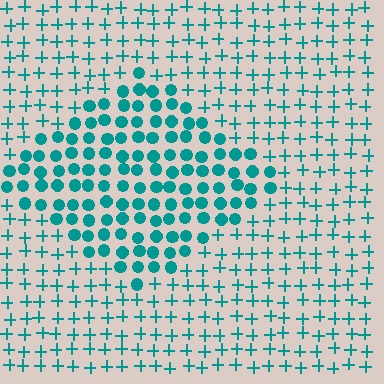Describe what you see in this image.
The image is filled with small teal elements arranged in a uniform grid. A diamond-shaped region contains circles, while the surrounding area contains plus signs. The boundary is defined purely by the change in element shape.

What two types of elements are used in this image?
The image uses circles inside the diamond region and plus signs outside it.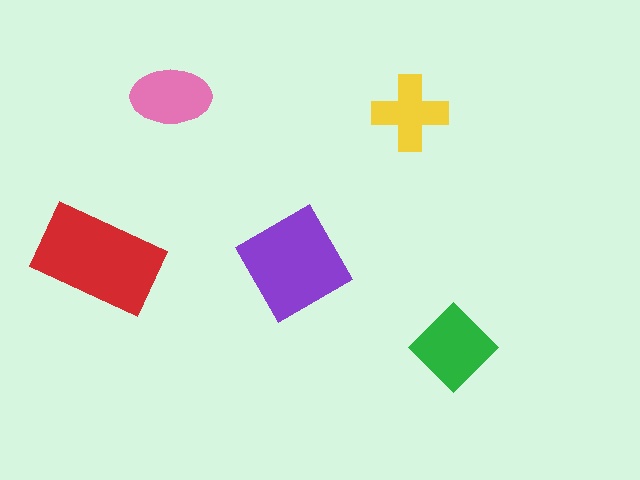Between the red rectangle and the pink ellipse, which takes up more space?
The red rectangle.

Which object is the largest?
The red rectangle.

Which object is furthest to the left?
The red rectangle is leftmost.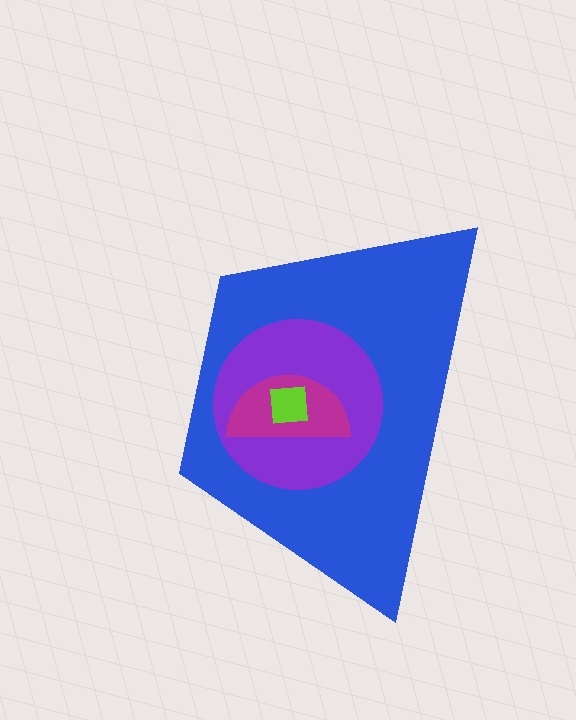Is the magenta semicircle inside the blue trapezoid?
Yes.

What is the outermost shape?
The blue trapezoid.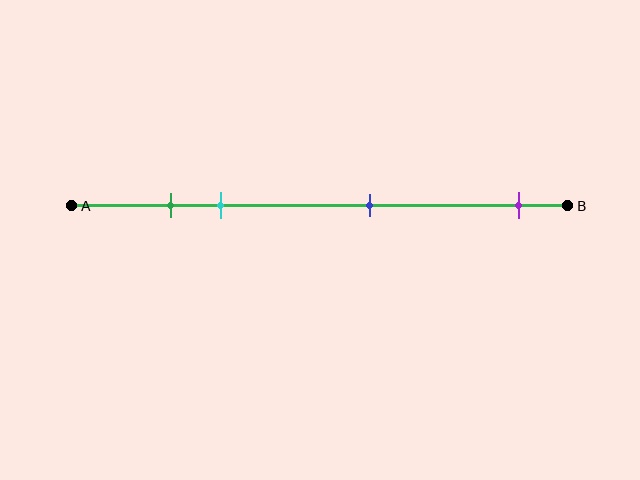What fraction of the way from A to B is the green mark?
The green mark is approximately 20% (0.2) of the way from A to B.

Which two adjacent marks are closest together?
The green and cyan marks are the closest adjacent pair.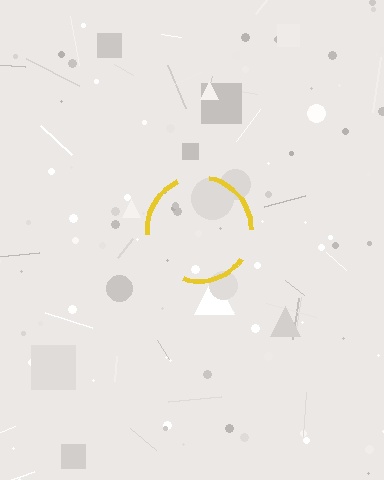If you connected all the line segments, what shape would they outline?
They would outline a circle.